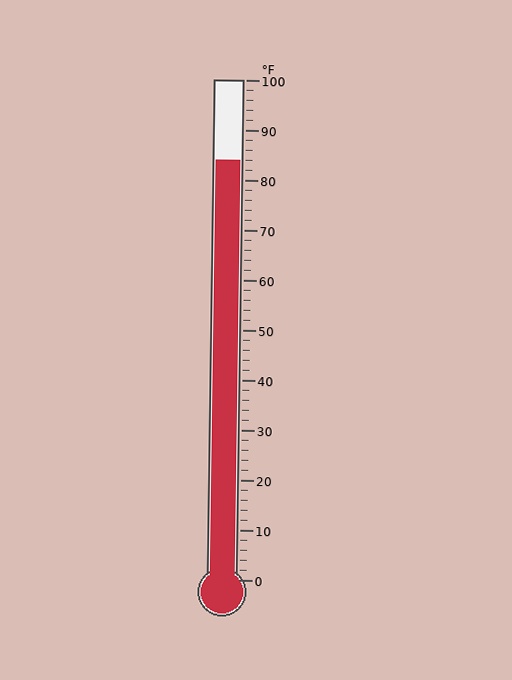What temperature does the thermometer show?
The thermometer shows approximately 84°F.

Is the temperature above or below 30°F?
The temperature is above 30°F.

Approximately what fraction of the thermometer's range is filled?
The thermometer is filled to approximately 85% of its range.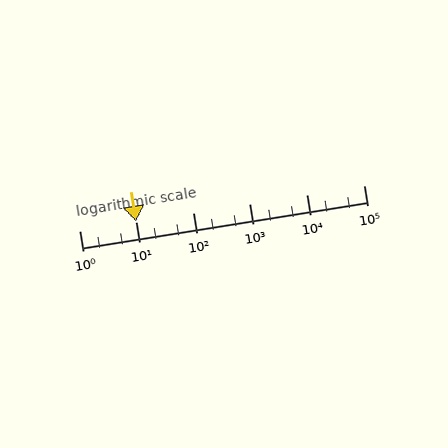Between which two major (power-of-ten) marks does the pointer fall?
The pointer is between 1 and 10.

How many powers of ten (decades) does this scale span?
The scale spans 5 decades, from 1 to 100000.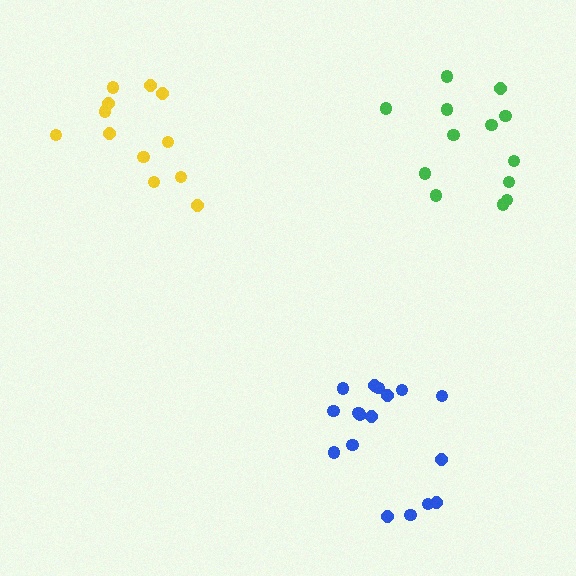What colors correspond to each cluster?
The clusters are colored: blue, yellow, green.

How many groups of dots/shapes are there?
There are 3 groups.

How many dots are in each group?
Group 1: 17 dots, Group 2: 12 dots, Group 3: 13 dots (42 total).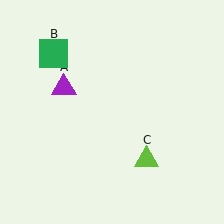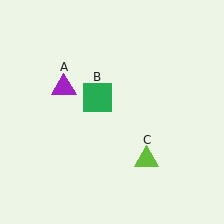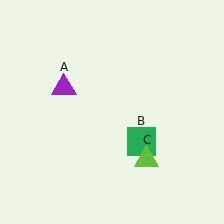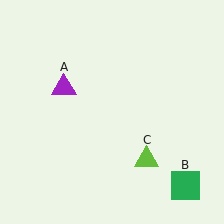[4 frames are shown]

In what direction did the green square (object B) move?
The green square (object B) moved down and to the right.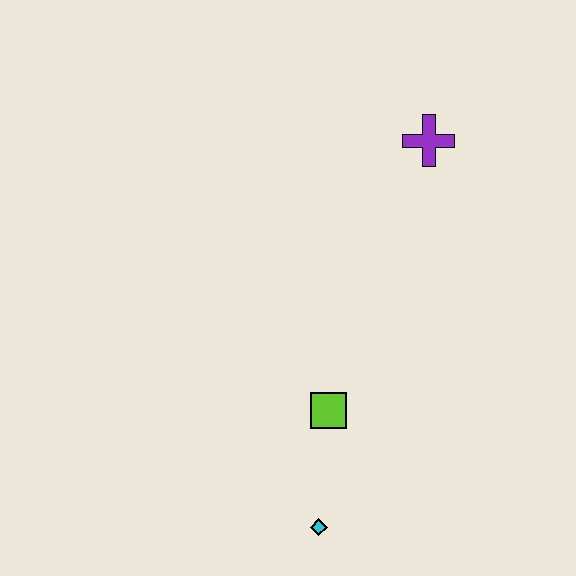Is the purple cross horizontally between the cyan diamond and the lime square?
No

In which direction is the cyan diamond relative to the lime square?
The cyan diamond is below the lime square.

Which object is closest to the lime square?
The cyan diamond is closest to the lime square.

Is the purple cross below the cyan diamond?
No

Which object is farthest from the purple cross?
The cyan diamond is farthest from the purple cross.